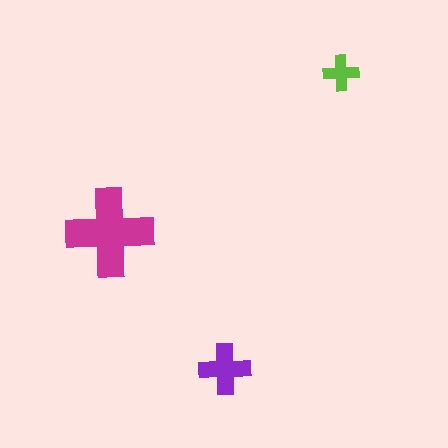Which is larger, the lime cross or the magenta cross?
The magenta one.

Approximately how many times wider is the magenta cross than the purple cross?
About 1.5 times wider.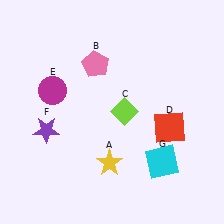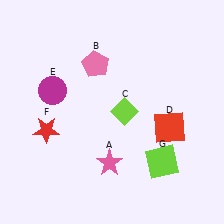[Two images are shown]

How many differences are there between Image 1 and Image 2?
There are 3 differences between the two images.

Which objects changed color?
A changed from yellow to pink. F changed from purple to red. G changed from cyan to lime.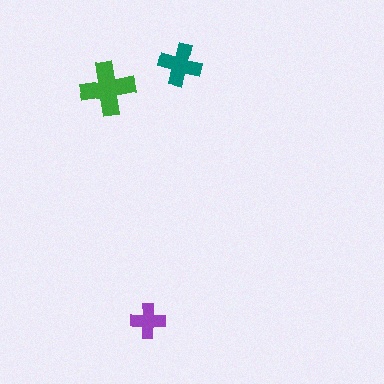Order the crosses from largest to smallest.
the green one, the teal one, the purple one.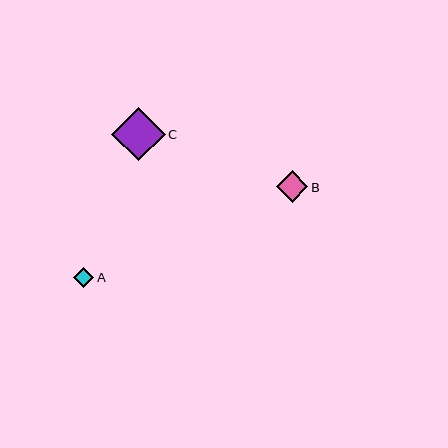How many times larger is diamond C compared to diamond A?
Diamond C is approximately 2.7 times the size of diamond A.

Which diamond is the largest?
Diamond C is the largest with a size of approximately 53 pixels.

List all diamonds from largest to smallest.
From largest to smallest: C, B, A.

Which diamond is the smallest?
Diamond A is the smallest with a size of approximately 20 pixels.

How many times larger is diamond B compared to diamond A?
Diamond B is approximately 1.6 times the size of diamond A.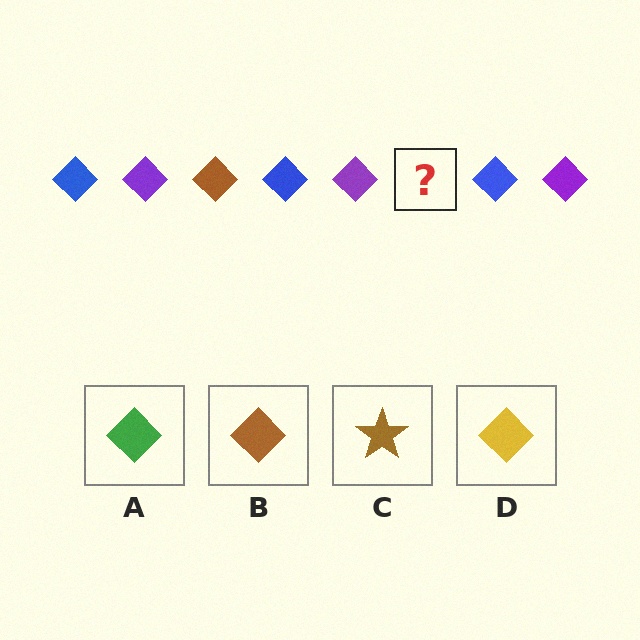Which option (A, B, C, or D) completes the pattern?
B.